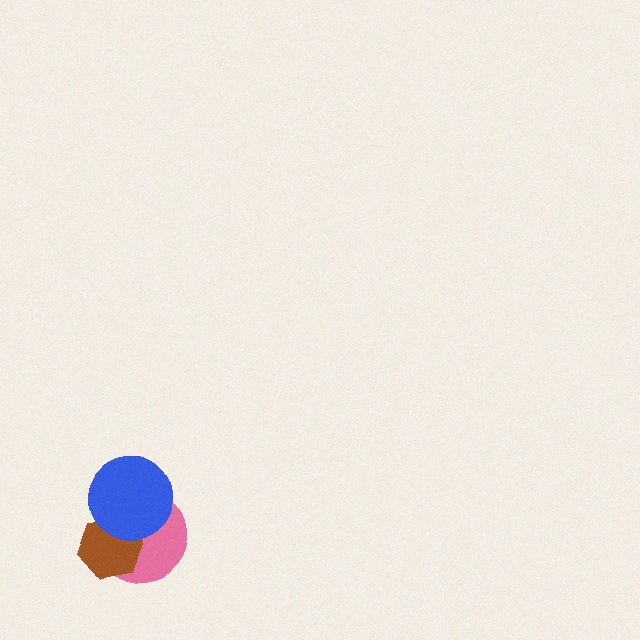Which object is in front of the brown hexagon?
The blue circle is in front of the brown hexagon.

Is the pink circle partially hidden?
Yes, it is partially covered by another shape.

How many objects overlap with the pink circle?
2 objects overlap with the pink circle.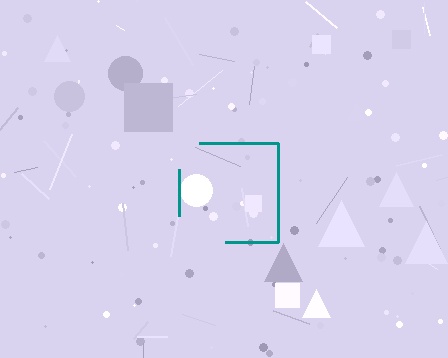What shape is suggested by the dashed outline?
The dashed outline suggests a square.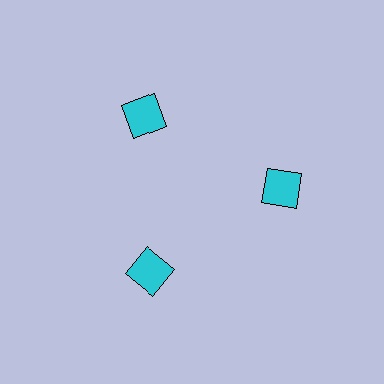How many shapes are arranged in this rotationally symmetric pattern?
There are 3 shapes, arranged in 3 groups of 1.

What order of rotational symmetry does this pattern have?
This pattern has 3-fold rotational symmetry.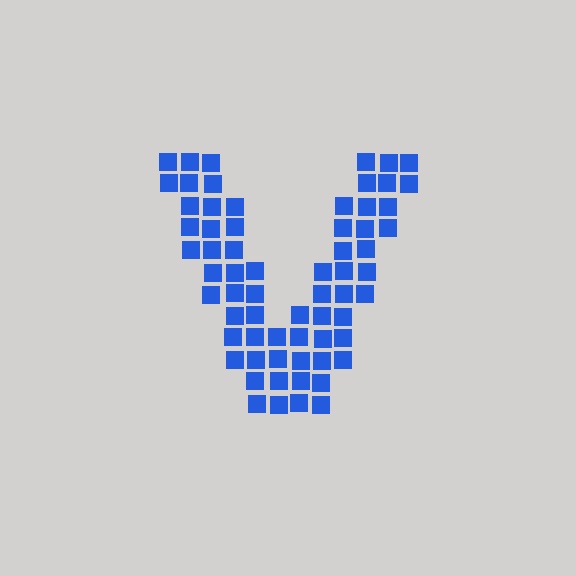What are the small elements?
The small elements are squares.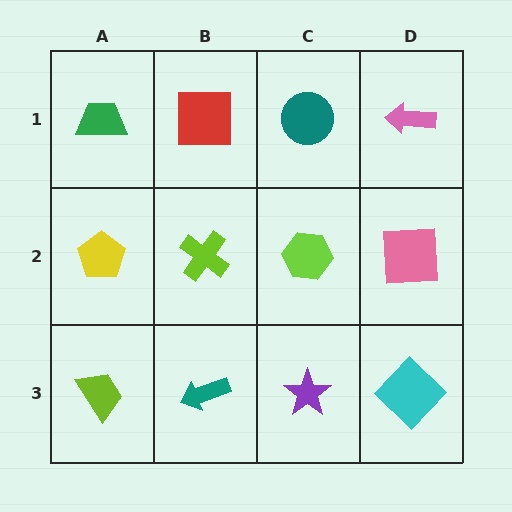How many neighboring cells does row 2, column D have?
3.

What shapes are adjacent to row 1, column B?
A lime cross (row 2, column B), a green trapezoid (row 1, column A), a teal circle (row 1, column C).